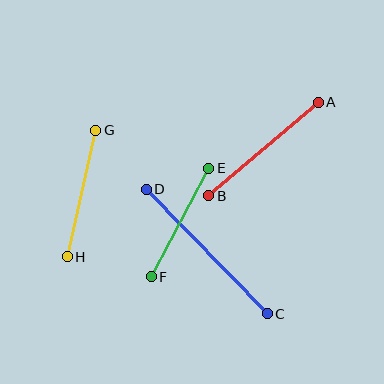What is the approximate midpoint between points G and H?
The midpoint is at approximately (82, 194) pixels.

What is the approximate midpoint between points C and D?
The midpoint is at approximately (207, 251) pixels.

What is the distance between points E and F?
The distance is approximately 123 pixels.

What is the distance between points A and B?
The distance is approximately 144 pixels.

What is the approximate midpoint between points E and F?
The midpoint is at approximately (180, 222) pixels.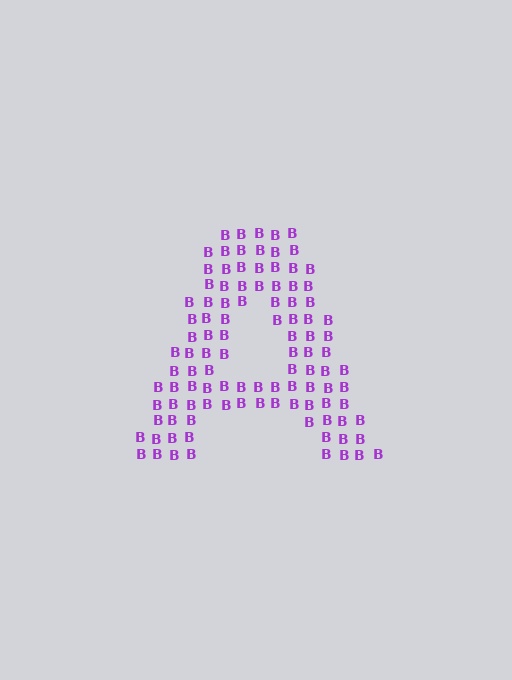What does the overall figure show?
The overall figure shows the letter A.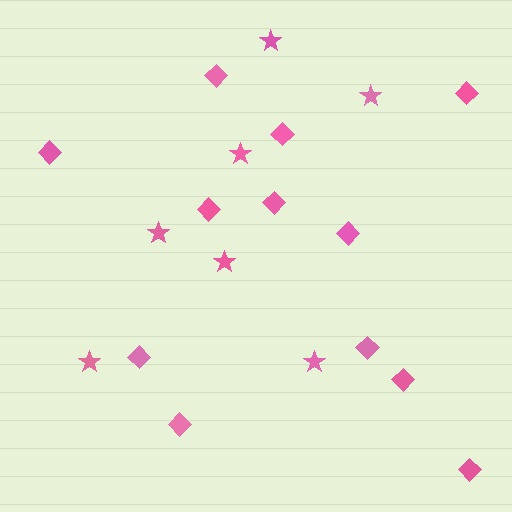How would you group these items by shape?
There are 2 groups: one group of stars (7) and one group of diamonds (12).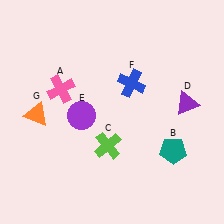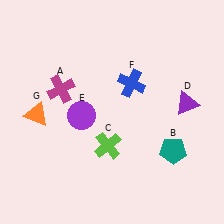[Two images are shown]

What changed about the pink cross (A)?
In Image 1, A is pink. In Image 2, it changed to magenta.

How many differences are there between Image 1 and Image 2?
There is 1 difference between the two images.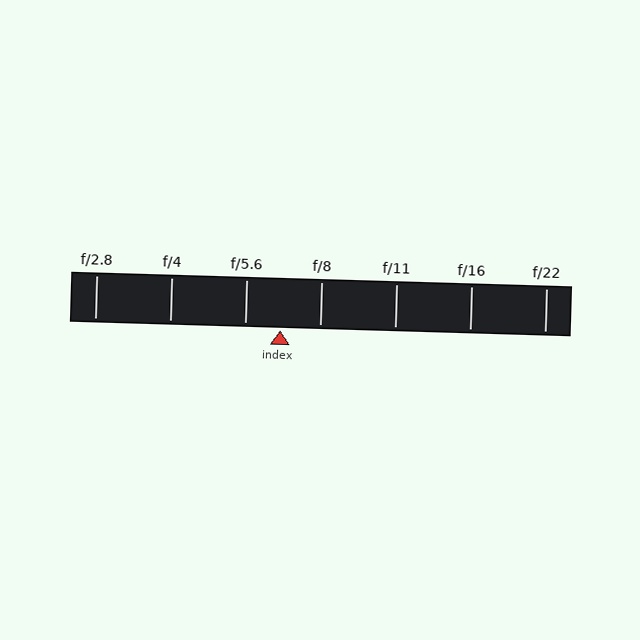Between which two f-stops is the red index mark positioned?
The index mark is between f/5.6 and f/8.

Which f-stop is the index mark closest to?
The index mark is closest to f/5.6.